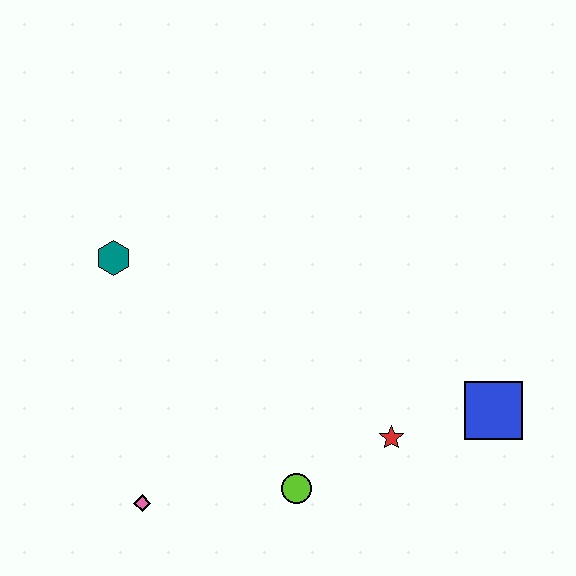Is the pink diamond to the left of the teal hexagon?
No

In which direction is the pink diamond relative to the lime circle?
The pink diamond is to the left of the lime circle.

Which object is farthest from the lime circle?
The teal hexagon is farthest from the lime circle.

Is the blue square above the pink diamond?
Yes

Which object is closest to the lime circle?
The red star is closest to the lime circle.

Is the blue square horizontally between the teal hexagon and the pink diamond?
No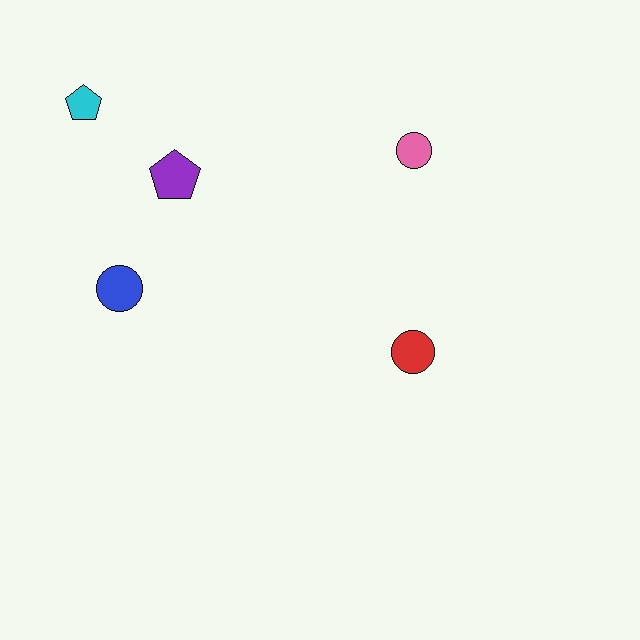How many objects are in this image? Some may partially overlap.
There are 5 objects.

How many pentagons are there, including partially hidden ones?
There are 2 pentagons.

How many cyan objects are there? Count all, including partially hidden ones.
There is 1 cyan object.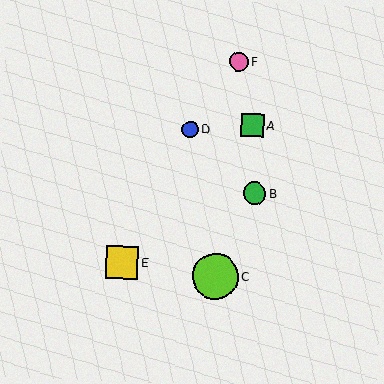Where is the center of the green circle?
The center of the green circle is at (255, 193).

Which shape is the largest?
The lime circle (labeled C) is the largest.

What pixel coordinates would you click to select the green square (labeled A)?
Click at (253, 125) to select the green square A.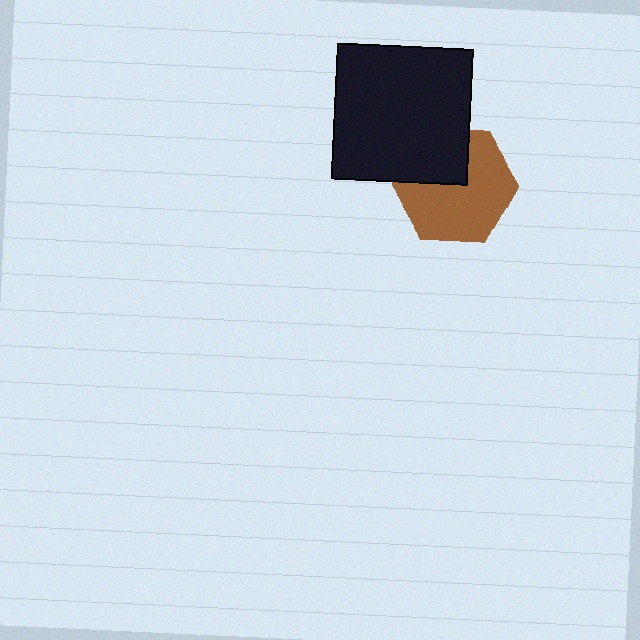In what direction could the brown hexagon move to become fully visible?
The brown hexagon could move down. That would shift it out from behind the black square entirely.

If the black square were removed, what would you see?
You would see the complete brown hexagon.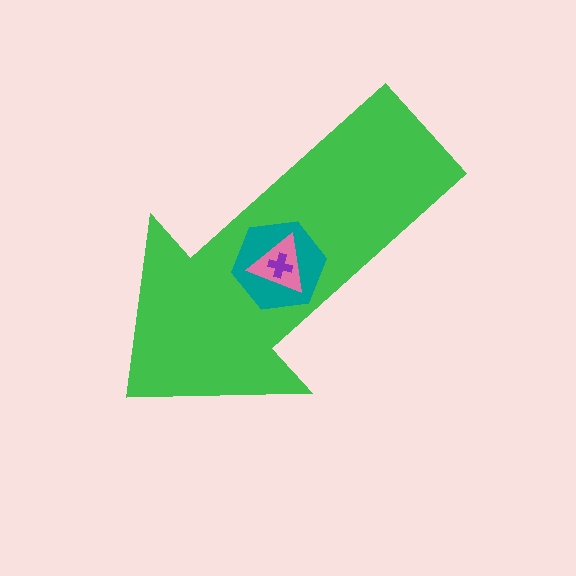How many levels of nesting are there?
4.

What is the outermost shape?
The green arrow.